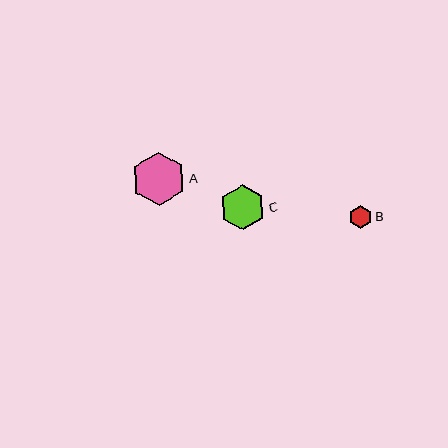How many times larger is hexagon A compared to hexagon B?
Hexagon A is approximately 2.3 times the size of hexagon B.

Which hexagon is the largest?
Hexagon A is the largest with a size of approximately 53 pixels.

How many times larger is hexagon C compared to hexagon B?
Hexagon C is approximately 2.0 times the size of hexagon B.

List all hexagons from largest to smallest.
From largest to smallest: A, C, B.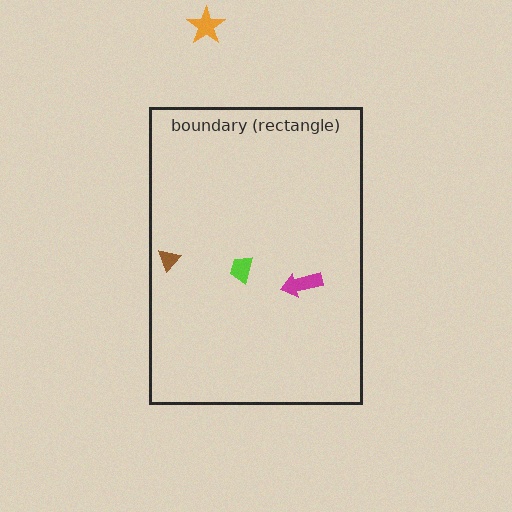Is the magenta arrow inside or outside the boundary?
Inside.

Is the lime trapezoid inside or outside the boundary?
Inside.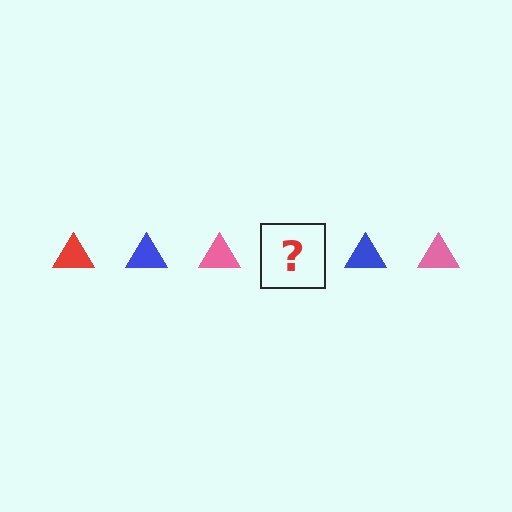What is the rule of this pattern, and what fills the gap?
The rule is that the pattern cycles through red, blue, pink triangles. The gap should be filled with a red triangle.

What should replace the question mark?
The question mark should be replaced with a red triangle.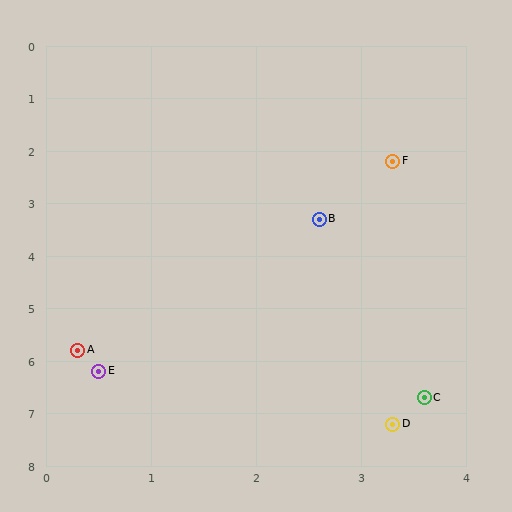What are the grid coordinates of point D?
Point D is at approximately (3.3, 7.2).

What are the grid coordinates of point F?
Point F is at approximately (3.3, 2.2).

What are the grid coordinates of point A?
Point A is at approximately (0.3, 5.8).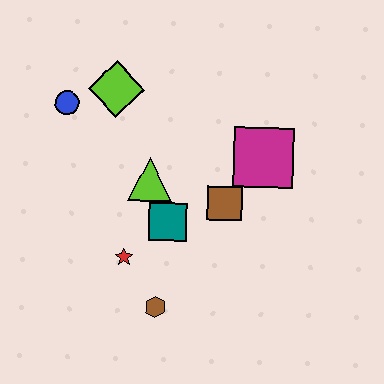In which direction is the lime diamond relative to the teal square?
The lime diamond is above the teal square.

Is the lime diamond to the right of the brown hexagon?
No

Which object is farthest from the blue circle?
The brown hexagon is farthest from the blue circle.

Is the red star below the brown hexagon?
No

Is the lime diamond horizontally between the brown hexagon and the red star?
No